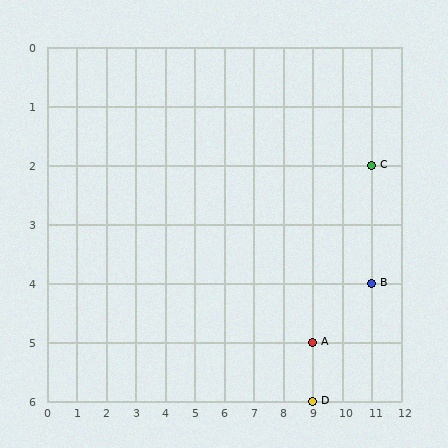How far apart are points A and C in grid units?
Points A and C are 2 columns and 3 rows apart (about 3.6 grid units diagonally).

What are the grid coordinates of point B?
Point B is at grid coordinates (11, 4).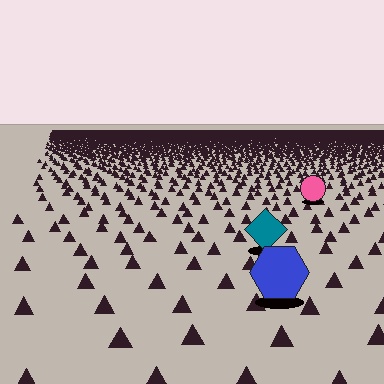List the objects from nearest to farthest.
From nearest to farthest: the blue hexagon, the teal diamond, the pink circle.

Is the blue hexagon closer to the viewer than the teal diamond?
Yes. The blue hexagon is closer — you can tell from the texture gradient: the ground texture is coarser near it.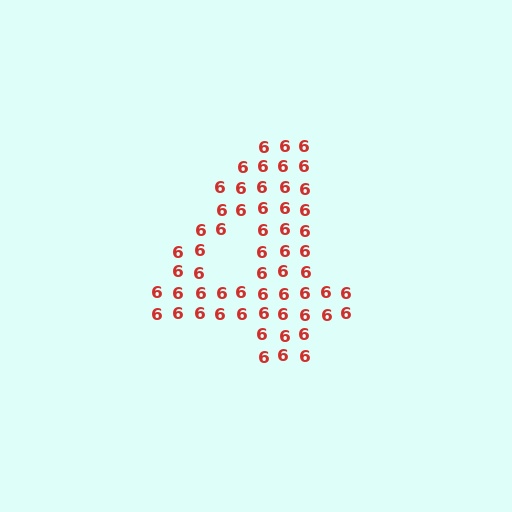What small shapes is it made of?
It is made of small digit 6's.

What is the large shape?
The large shape is the digit 4.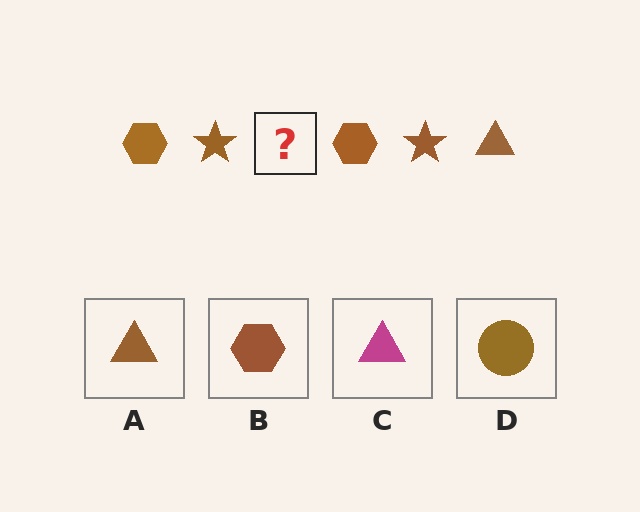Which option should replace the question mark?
Option A.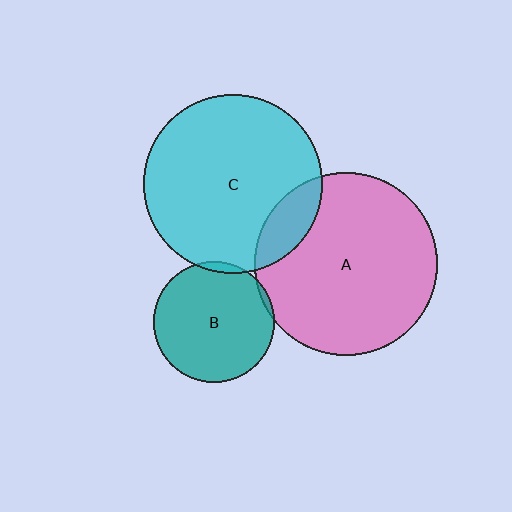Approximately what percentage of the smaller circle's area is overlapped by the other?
Approximately 5%.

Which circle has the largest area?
Circle A (pink).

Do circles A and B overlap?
Yes.